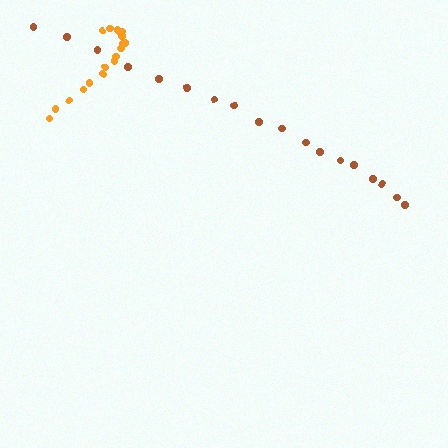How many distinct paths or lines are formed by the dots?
There are 2 distinct paths.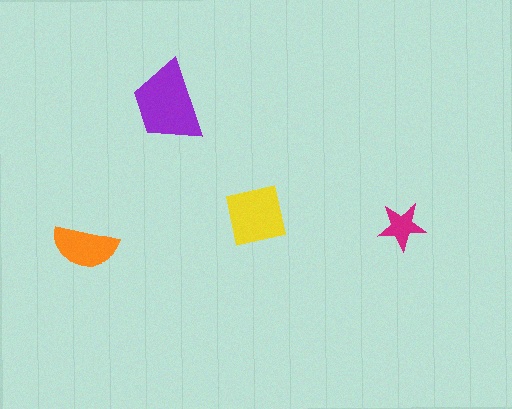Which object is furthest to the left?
The orange semicircle is leftmost.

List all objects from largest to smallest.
The purple trapezoid, the yellow square, the orange semicircle, the magenta star.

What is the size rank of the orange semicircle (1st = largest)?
3rd.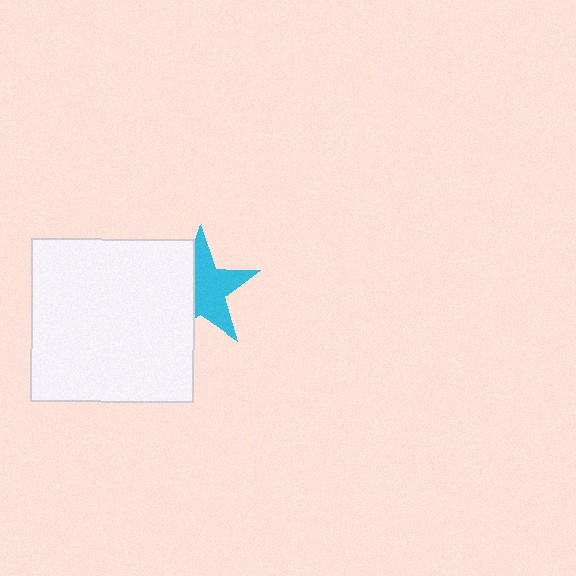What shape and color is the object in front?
The object in front is a white square.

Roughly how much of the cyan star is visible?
About half of it is visible (roughly 58%).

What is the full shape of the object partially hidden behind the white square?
The partially hidden object is a cyan star.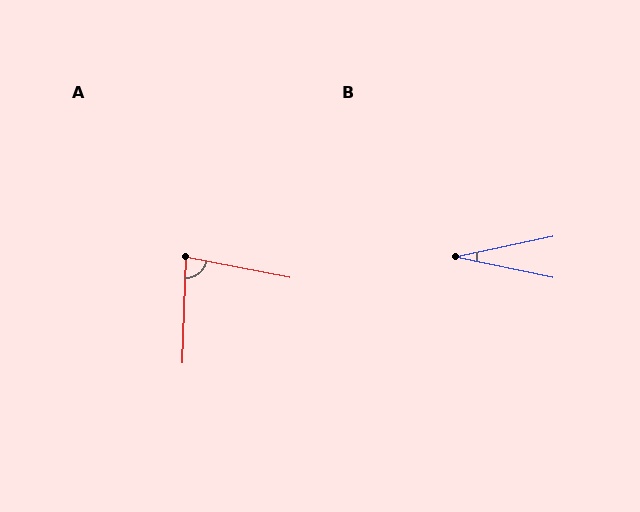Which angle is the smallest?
B, at approximately 24 degrees.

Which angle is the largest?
A, at approximately 81 degrees.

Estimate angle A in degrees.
Approximately 81 degrees.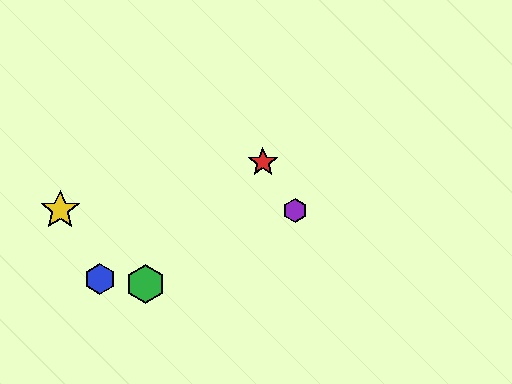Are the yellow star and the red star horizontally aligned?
No, the yellow star is at y≈210 and the red star is at y≈162.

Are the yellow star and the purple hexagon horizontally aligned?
Yes, both are at y≈210.